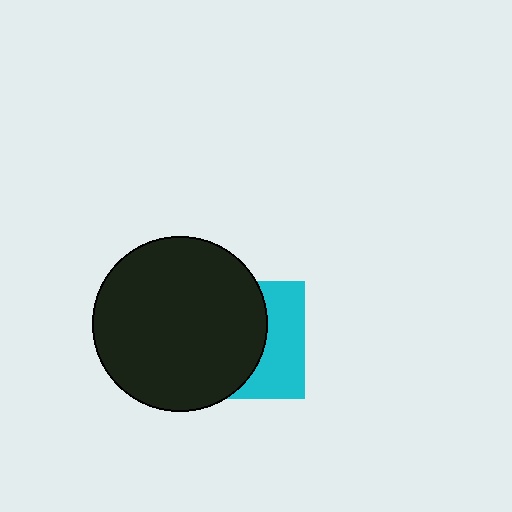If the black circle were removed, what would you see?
You would see the complete cyan square.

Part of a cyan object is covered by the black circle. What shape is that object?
It is a square.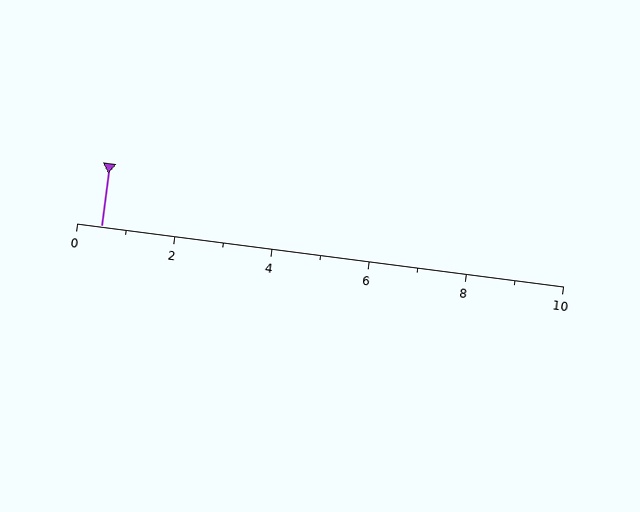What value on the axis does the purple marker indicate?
The marker indicates approximately 0.5.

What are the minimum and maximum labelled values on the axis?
The axis runs from 0 to 10.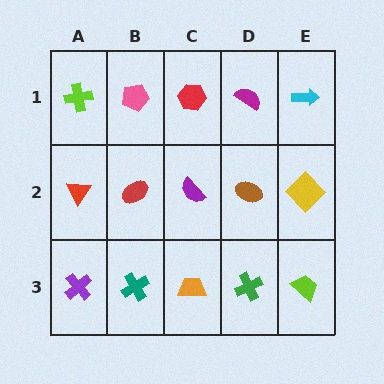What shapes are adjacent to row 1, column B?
A red ellipse (row 2, column B), a lime cross (row 1, column A), a red hexagon (row 1, column C).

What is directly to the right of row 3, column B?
An orange trapezoid.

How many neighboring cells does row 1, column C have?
3.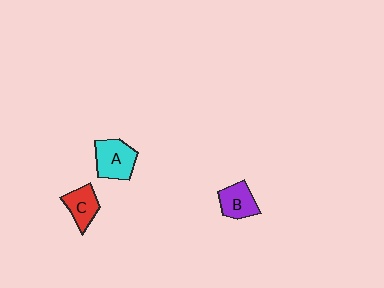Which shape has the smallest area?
Shape C (red).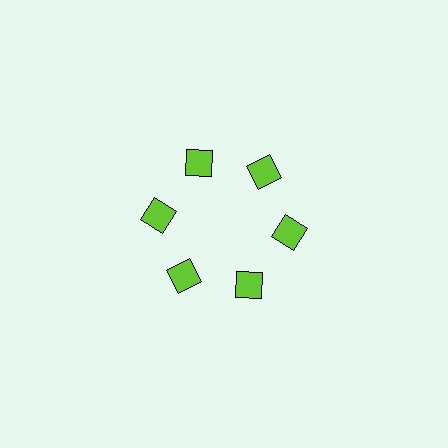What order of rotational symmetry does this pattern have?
This pattern has 6-fold rotational symmetry.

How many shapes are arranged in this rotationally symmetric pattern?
There are 6 shapes, arranged in 6 groups of 1.